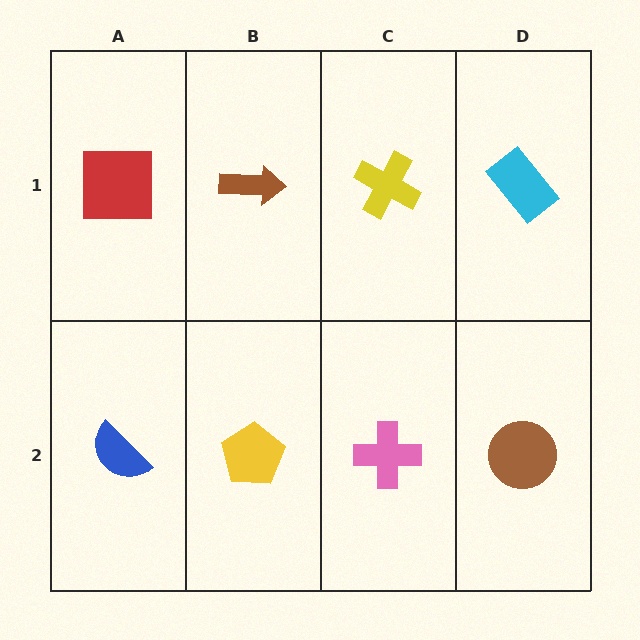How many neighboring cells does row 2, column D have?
2.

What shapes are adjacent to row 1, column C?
A pink cross (row 2, column C), a brown arrow (row 1, column B), a cyan rectangle (row 1, column D).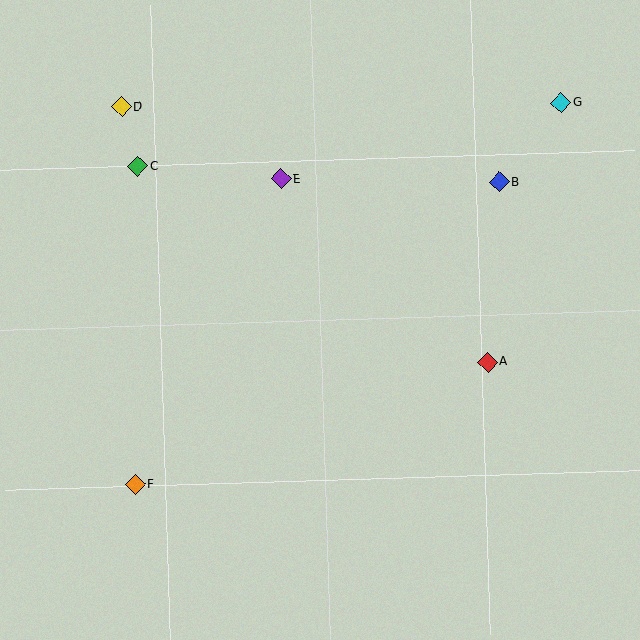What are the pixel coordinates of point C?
Point C is at (138, 167).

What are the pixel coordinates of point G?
Point G is at (561, 102).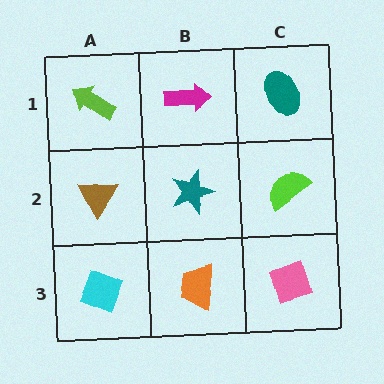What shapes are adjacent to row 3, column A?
A brown triangle (row 2, column A), an orange trapezoid (row 3, column B).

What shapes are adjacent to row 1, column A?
A brown triangle (row 2, column A), a magenta arrow (row 1, column B).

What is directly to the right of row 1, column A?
A magenta arrow.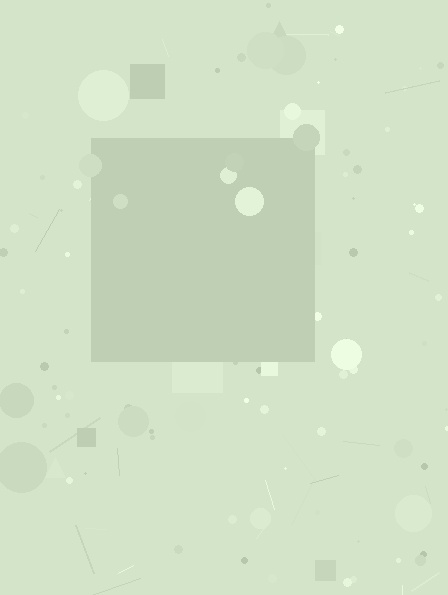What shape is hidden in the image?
A square is hidden in the image.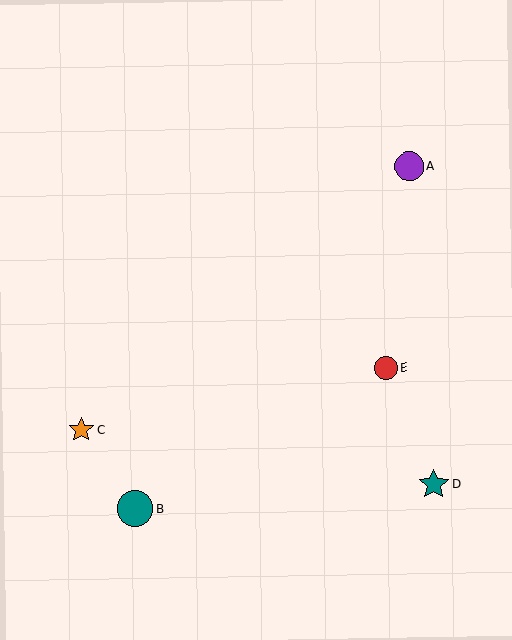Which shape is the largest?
The teal circle (labeled B) is the largest.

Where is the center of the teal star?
The center of the teal star is at (434, 484).